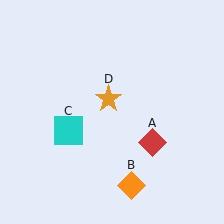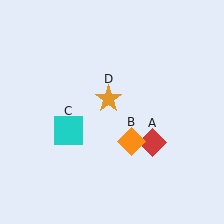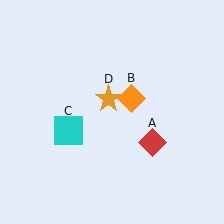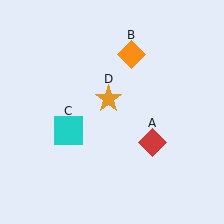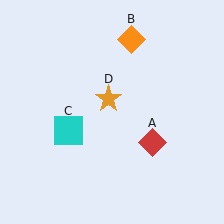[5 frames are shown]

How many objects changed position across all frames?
1 object changed position: orange diamond (object B).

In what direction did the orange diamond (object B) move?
The orange diamond (object B) moved up.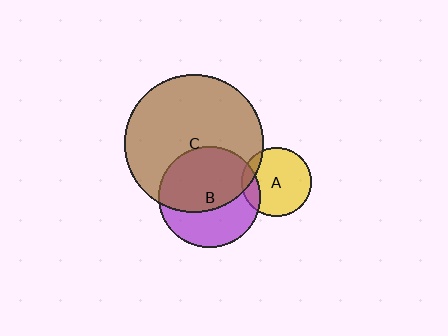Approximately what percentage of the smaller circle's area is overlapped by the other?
Approximately 10%.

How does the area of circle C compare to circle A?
Approximately 3.9 times.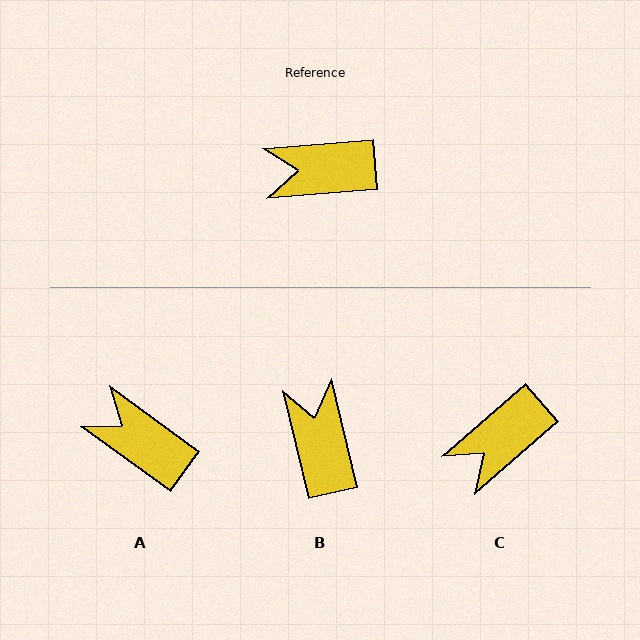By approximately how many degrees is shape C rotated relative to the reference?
Approximately 36 degrees counter-clockwise.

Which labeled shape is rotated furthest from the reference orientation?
B, about 81 degrees away.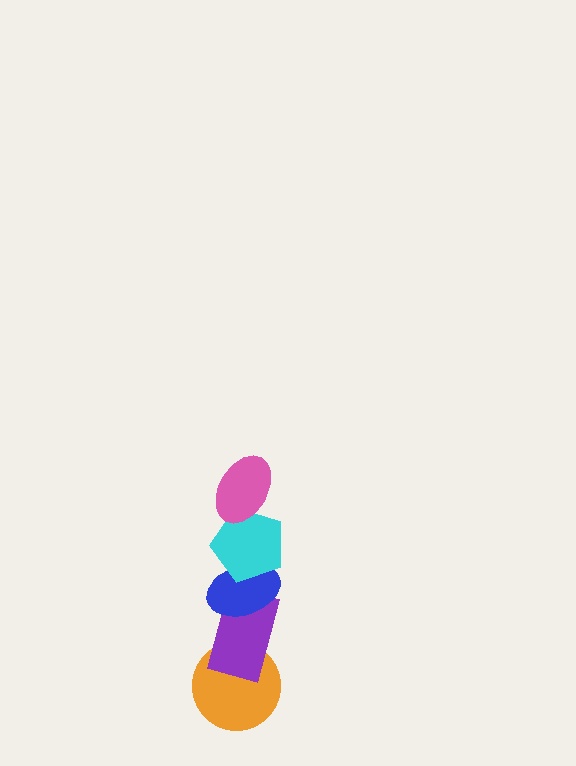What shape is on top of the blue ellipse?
The cyan pentagon is on top of the blue ellipse.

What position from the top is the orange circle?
The orange circle is 5th from the top.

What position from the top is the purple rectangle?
The purple rectangle is 4th from the top.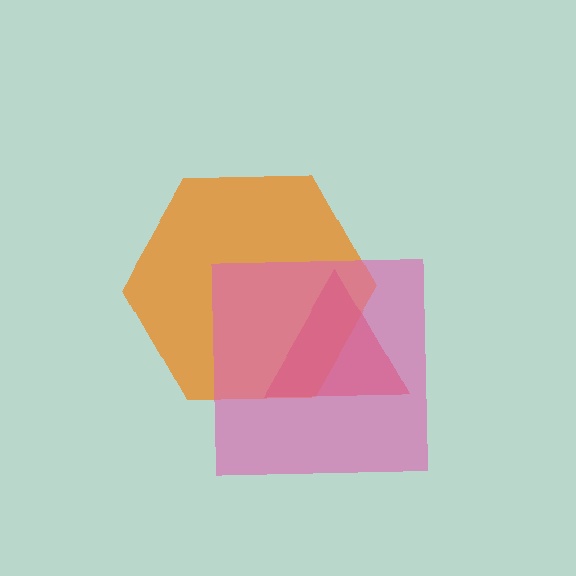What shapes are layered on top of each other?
The layered shapes are: an orange hexagon, a red triangle, a pink square.